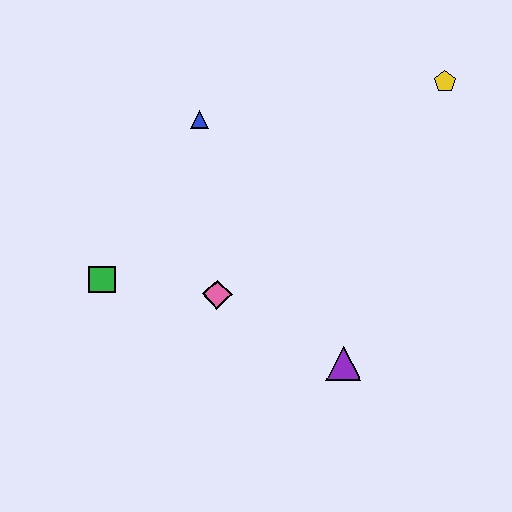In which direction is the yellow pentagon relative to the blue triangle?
The yellow pentagon is to the right of the blue triangle.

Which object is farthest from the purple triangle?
The yellow pentagon is farthest from the purple triangle.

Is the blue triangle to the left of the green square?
No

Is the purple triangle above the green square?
No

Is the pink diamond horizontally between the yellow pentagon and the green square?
Yes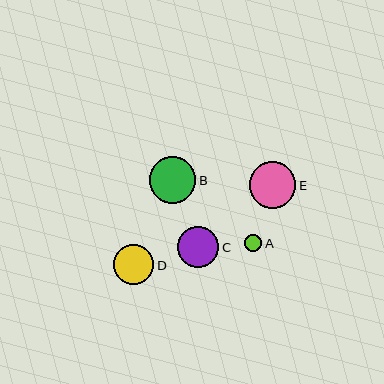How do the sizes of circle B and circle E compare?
Circle B and circle E are approximately the same size.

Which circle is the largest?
Circle B is the largest with a size of approximately 47 pixels.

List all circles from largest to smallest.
From largest to smallest: B, E, C, D, A.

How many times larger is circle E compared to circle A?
Circle E is approximately 2.7 times the size of circle A.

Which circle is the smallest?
Circle A is the smallest with a size of approximately 17 pixels.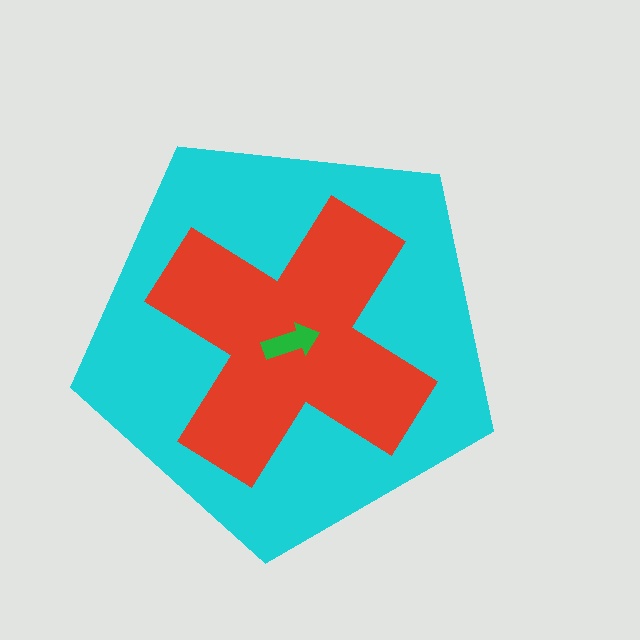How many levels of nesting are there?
3.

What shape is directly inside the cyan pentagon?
The red cross.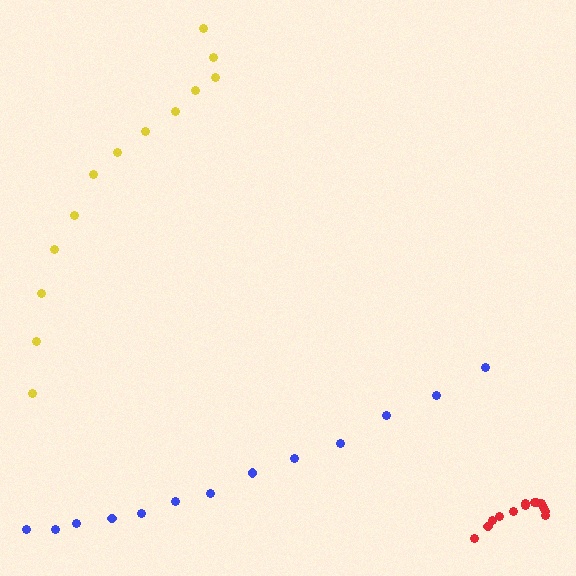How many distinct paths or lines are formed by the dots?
There are 3 distinct paths.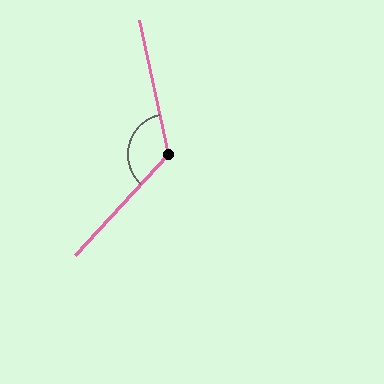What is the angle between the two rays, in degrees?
Approximately 125 degrees.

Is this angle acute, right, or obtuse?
It is obtuse.